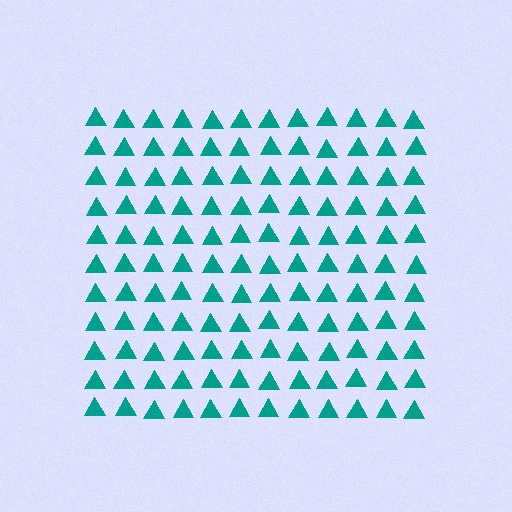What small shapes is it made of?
It is made of small triangles.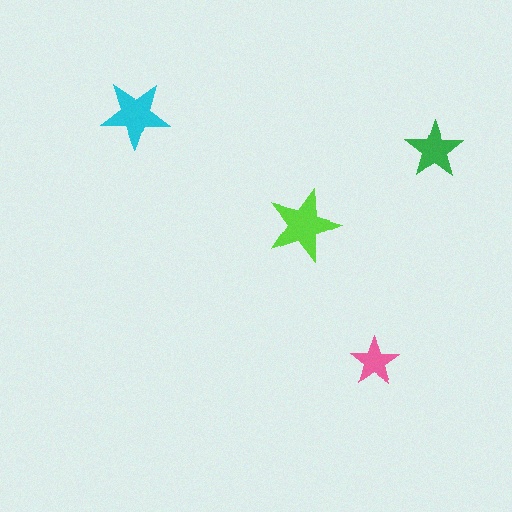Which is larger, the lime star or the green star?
The lime one.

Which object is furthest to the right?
The green star is rightmost.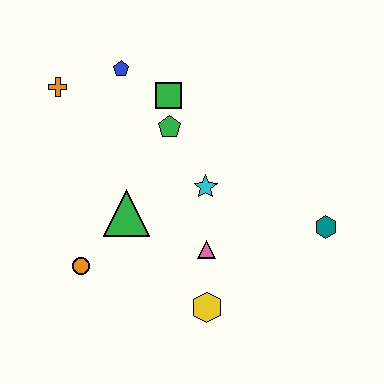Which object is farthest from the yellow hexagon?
The orange cross is farthest from the yellow hexagon.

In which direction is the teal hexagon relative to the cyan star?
The teal hexagon is to the right of the cyan star.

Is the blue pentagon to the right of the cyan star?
No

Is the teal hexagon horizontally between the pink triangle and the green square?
No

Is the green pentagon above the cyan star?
Yes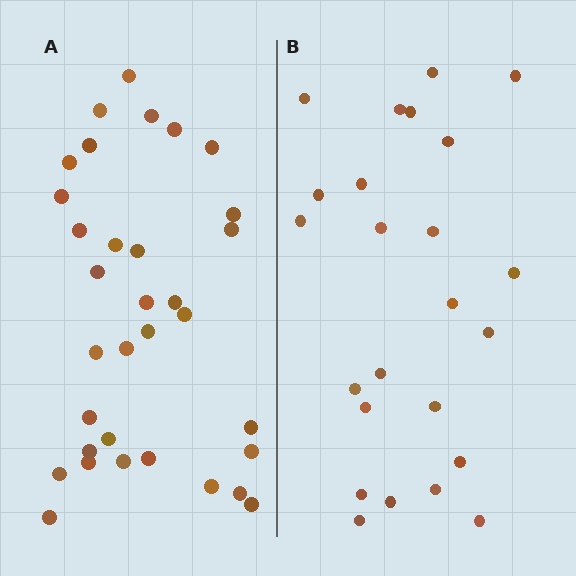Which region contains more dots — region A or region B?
Region A (the left region) has more dots.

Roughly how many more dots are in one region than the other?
Region A has roughly 8 or so more dots than region B.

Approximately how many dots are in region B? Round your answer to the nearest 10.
About 20 dots. (The exact count is 24, which rounds to 20.)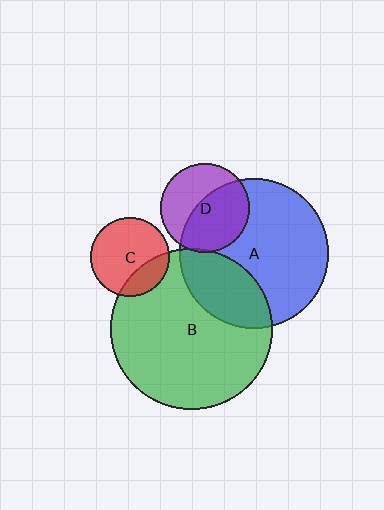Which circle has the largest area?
Circle B (green).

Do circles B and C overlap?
Yes.